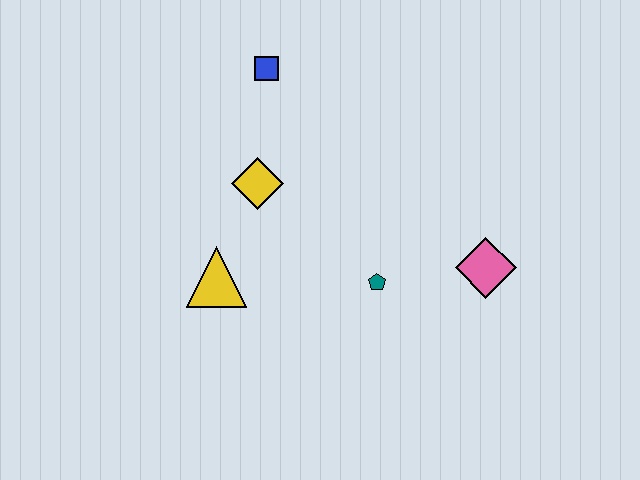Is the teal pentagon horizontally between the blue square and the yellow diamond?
No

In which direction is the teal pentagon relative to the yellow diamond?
The teal pentagon is to the right of the yellow diamond.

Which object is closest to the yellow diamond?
The yellow triangle is closest to the yellow diamond.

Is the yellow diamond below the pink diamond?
No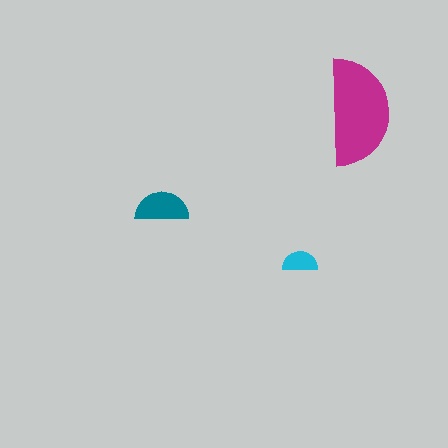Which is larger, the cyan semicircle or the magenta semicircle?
The magenta one.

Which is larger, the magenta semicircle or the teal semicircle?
The magenta one.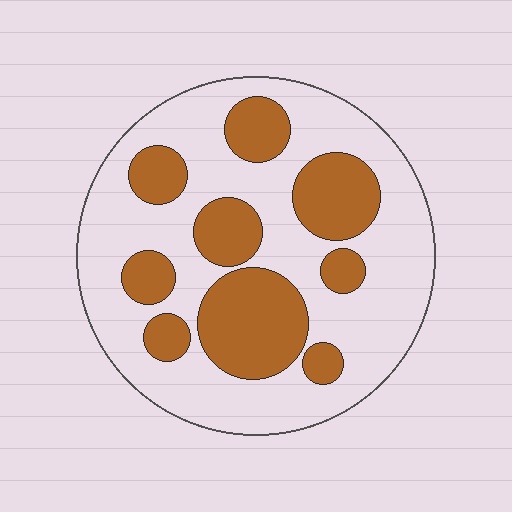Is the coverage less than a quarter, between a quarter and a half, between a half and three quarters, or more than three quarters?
Between a quarter and a half.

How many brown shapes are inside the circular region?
9.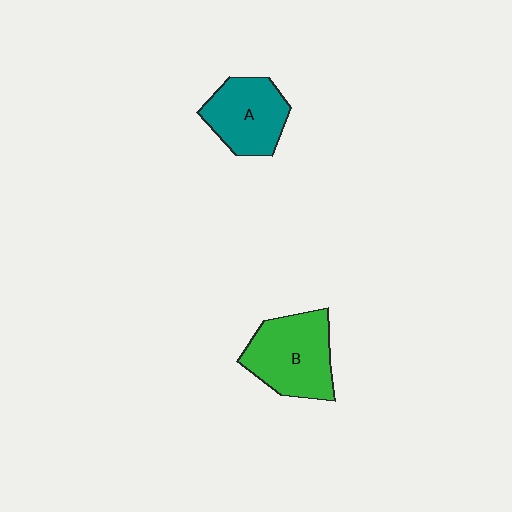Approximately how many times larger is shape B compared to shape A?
Approximately 1.2 times.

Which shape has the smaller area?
Shape A (teal).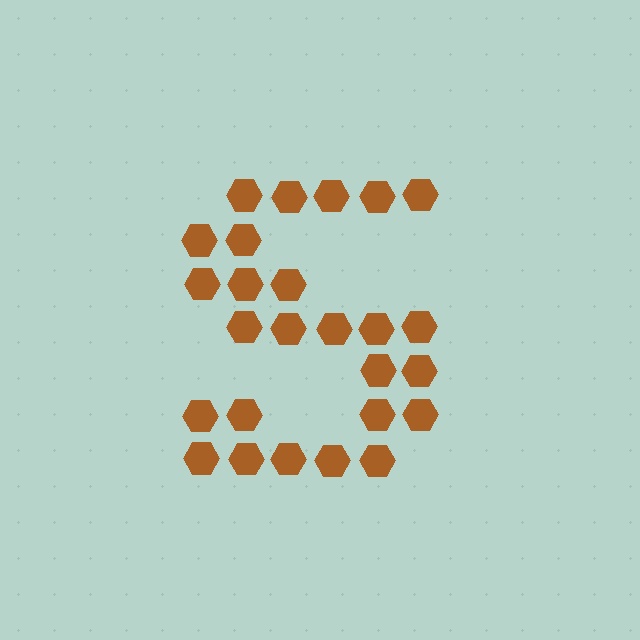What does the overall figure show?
The overall figure shows the letter S.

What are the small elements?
The small elements are hexagons.